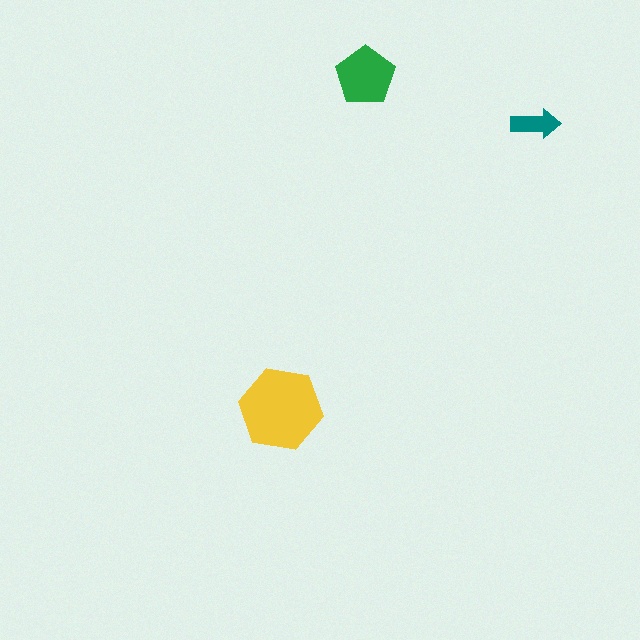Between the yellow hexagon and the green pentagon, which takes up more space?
The yellow hexagon.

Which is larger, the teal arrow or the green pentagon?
The green pentagon.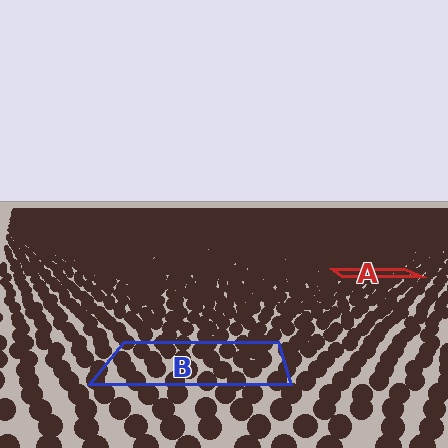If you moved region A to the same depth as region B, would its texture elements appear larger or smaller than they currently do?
They would appear larger. At a closer depth, the same texture elements are projected at a bigger on-screen size.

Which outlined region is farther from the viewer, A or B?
Region A is farther from the viewer — the texture elements inside it appear smaller and more densely packed.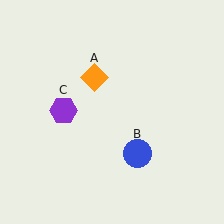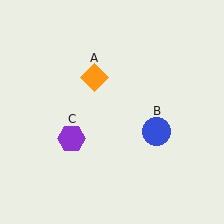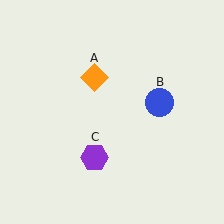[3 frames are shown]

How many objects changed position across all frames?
2 objects changed position: blue circle (object B), purple hexagon (object C).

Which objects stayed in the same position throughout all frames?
Orange diamond (object A) remained stationary.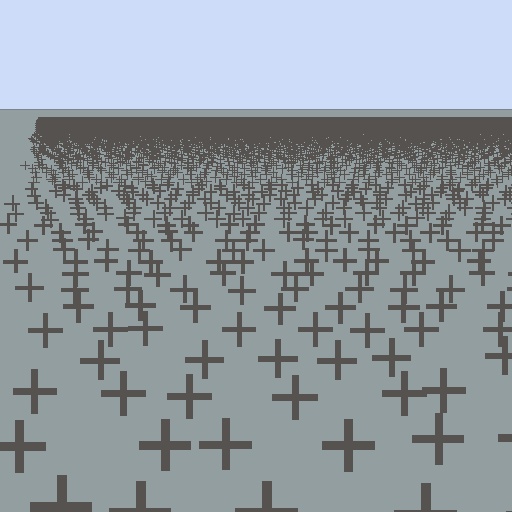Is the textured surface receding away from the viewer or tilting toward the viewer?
The surface is receding away from the viewer. Texture elements get smaller and denser toward the top.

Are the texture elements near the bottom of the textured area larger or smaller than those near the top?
Larger. Near the bottom, elements are closer to the viewer and appear at a bigger on-screen size.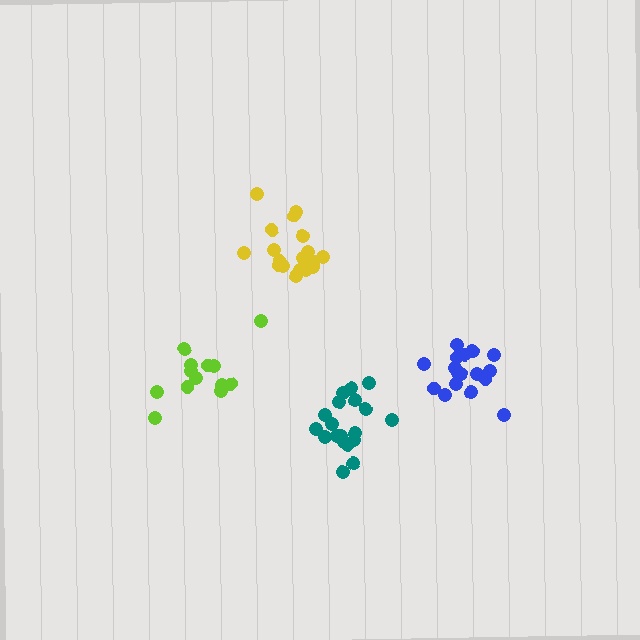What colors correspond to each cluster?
The clusters are colored: yellow, blue, lime, teal.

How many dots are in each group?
Group 1: 18 dots, Group 2: 17 dots, Group 3: 13 dots, Group 4: 19 dots (67 total).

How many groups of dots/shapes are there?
There are 4 groups.